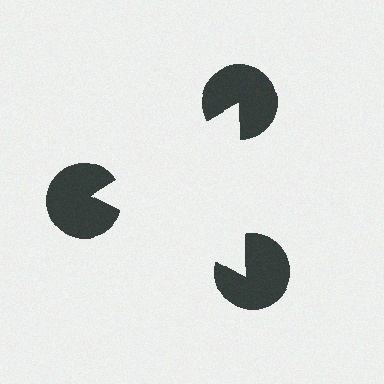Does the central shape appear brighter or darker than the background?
It typically appears slightly brighter than the background, even though no actual brightness change is drawn.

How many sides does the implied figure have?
3 sides.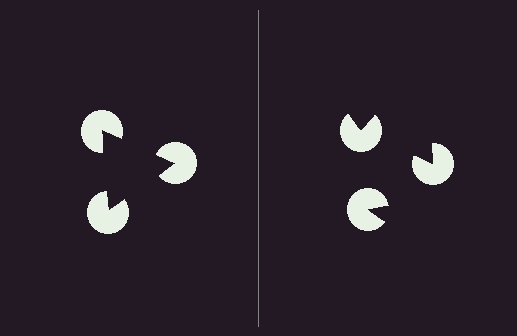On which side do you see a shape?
An illusory triangle appears on the left side. On the right side the wedge cuts are rotated, so no coherent shape forms.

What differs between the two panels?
The pac-man discs are positioned identically on both sides; only the wedge orientations differ. On the left they align to a triangle; on the right they are misaligned.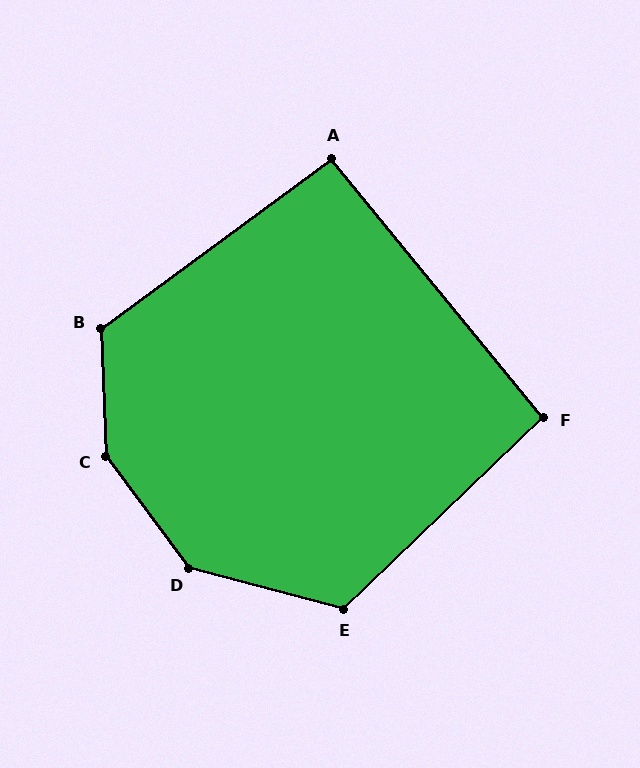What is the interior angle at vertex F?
Approximately 94 degrees (approximately right).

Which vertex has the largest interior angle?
C, at approximately 146 degrees.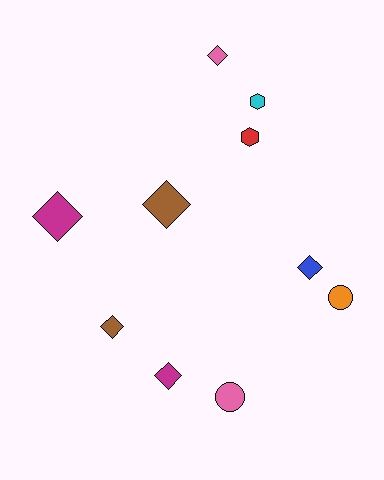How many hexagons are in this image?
There are 2 hexagons.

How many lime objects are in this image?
There are no lime objects.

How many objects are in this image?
There are 10 objects.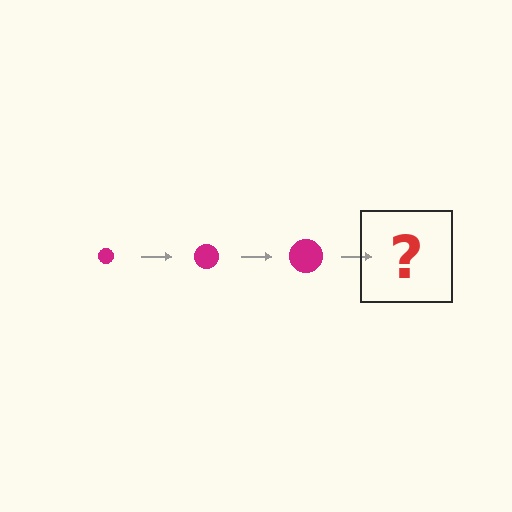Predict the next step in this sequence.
The next step is a magenta circle, larger than the previous one.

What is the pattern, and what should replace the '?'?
The pattern is that the circle gets progressively larger each step. The '?' should be a magenta circle, larger than the previous one.